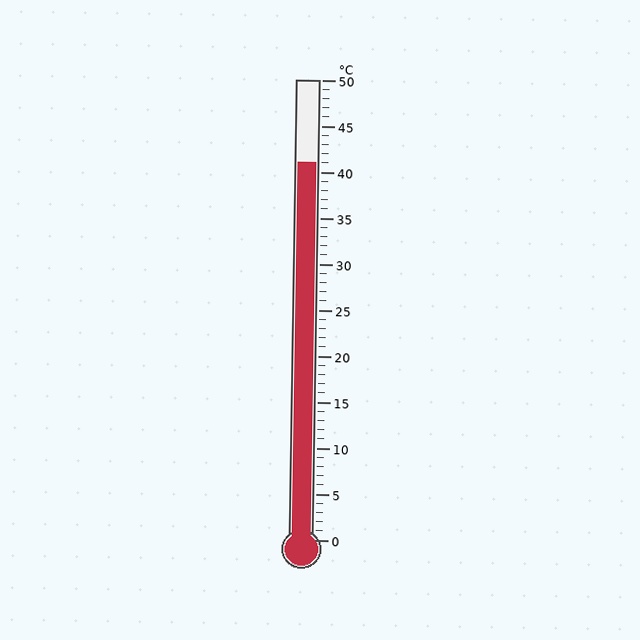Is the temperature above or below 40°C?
The temperature is above 40°C.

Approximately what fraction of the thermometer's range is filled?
The thermometer is filled to approximately 80% of its range.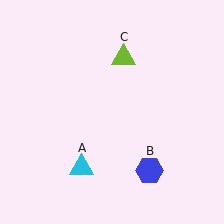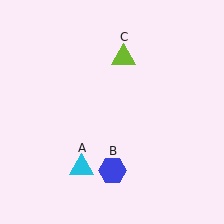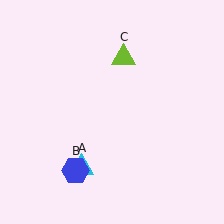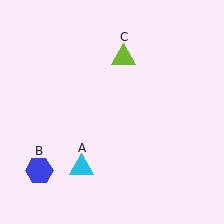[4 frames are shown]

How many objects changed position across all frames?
1 object changed position: blue hexagon (object B).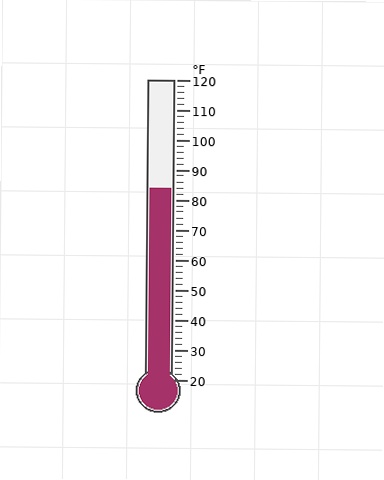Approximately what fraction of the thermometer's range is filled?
The thermometer is filled to approximately 65% of its range.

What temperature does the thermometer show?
The thermometer shows approximately 84°F.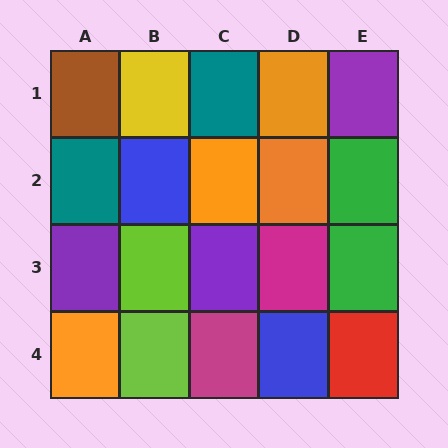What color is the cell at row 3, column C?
Purple.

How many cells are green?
2 cells are green.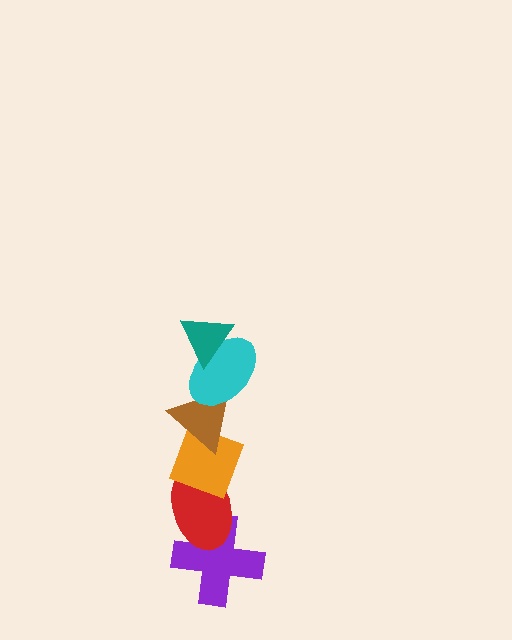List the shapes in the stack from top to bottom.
From top to bottom: the teal triangle, the cyan ellipse, the brown triangle, the orange diamond, the red ellipse, the purple cross.